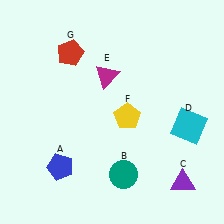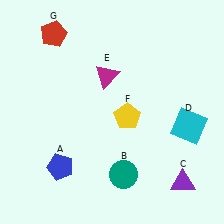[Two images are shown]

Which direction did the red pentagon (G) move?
The red pentagon (G) moved up.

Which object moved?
The red pentagon (G) moved up.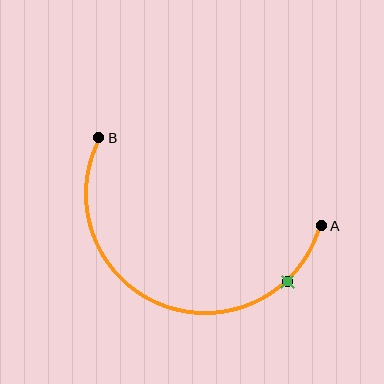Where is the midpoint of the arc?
The arc midpoint is the point on the curve farthest from the straight line joining A and B. It sits below that line.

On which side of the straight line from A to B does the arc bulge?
The arc bulges below the straight line connecting A and B.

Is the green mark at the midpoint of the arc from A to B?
No. The green mark lies on the arc but is closer to endpoint A. The arc midpoint would be at the point on the curve equidistant along the arc from both A and B.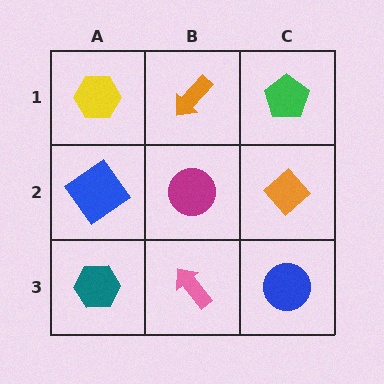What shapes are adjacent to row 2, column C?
A green pentagon (row 1, column C), a blue circle (row 3, column C), a magenta circle (row 2, column B).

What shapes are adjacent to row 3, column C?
An orange diamond (row 2, column C), a pink arrow (row 3, column B).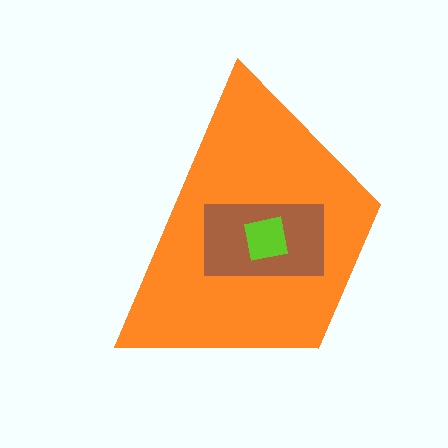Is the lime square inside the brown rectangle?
Yes.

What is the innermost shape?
The lime square.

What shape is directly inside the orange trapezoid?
The brown rectangle.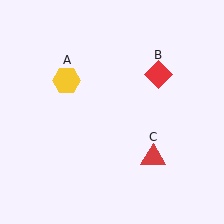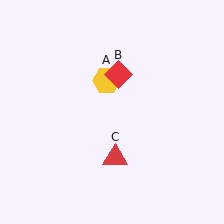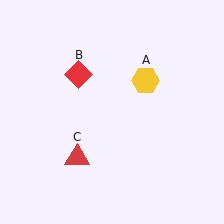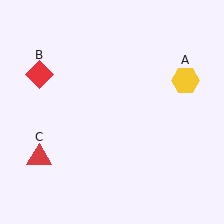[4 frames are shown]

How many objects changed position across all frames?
3 objects changed position: yellow hexagon (object A), red diamond (object B), red triangle (object C).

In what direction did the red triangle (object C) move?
The red triangle (object C) moved left.